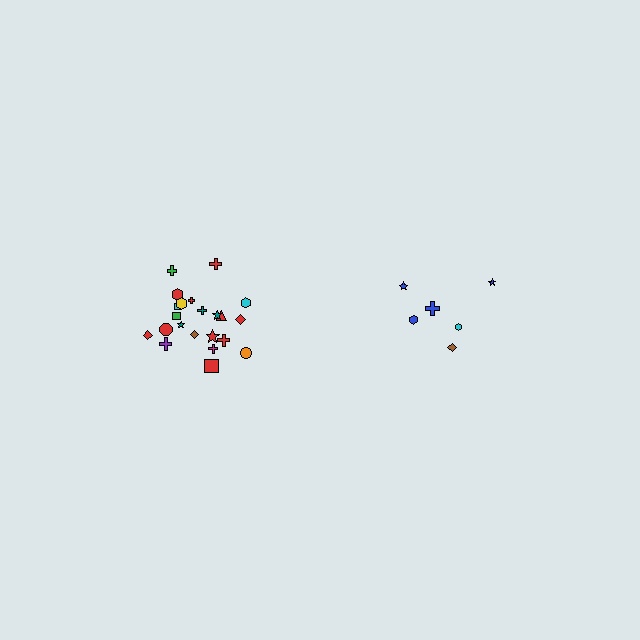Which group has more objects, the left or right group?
The left group.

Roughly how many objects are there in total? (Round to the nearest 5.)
Roughly 30 objects in total.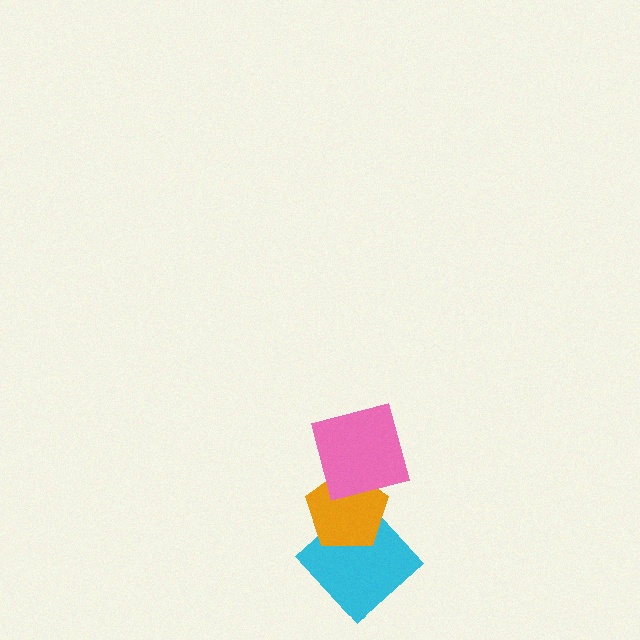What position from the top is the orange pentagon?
The orange pentagon is 2nd from the top.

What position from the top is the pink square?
The pink square is 1st from the top.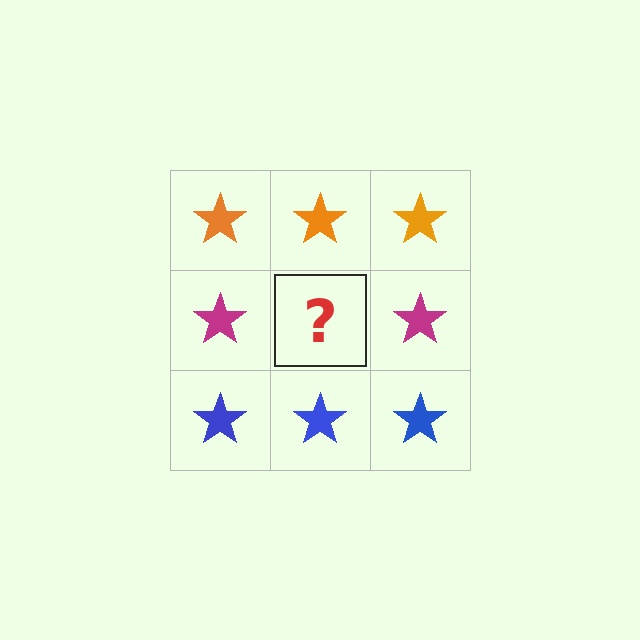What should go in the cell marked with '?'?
The missing cell should contain a magenta star.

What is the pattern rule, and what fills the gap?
The rule is that each row has a consistent color. The gap should be filled with a magenta star.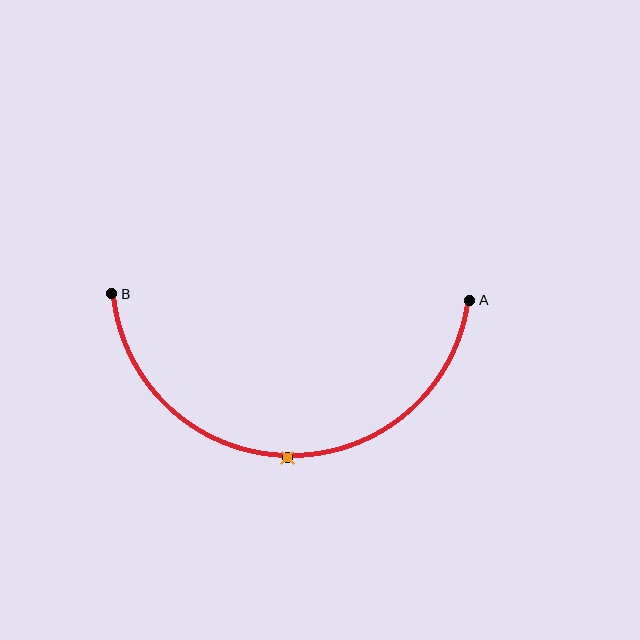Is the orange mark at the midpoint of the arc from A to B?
Yes. The orange mark lies on the arc at equal arc-length from both A and B — it is the arc midpoint.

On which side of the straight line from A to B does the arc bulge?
The arc bulges below the straight line connecting A and B.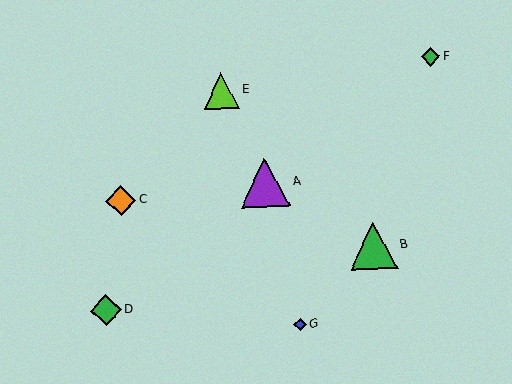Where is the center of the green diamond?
The center of the green diamond is at (431, 57).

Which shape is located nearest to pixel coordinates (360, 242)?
The green triangle (labeled B) at (373, 246) is nearest to that location.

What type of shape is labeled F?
Shape F is a green diamond.